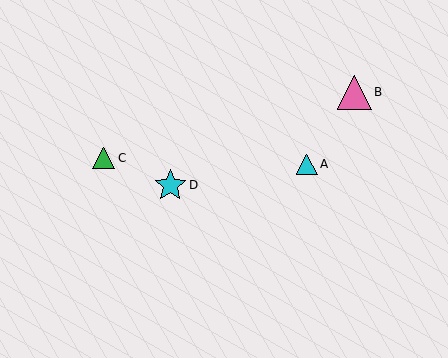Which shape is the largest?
The pink triangle (labeled B) is the largest.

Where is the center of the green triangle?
The center of the green triangle is at (104, 158).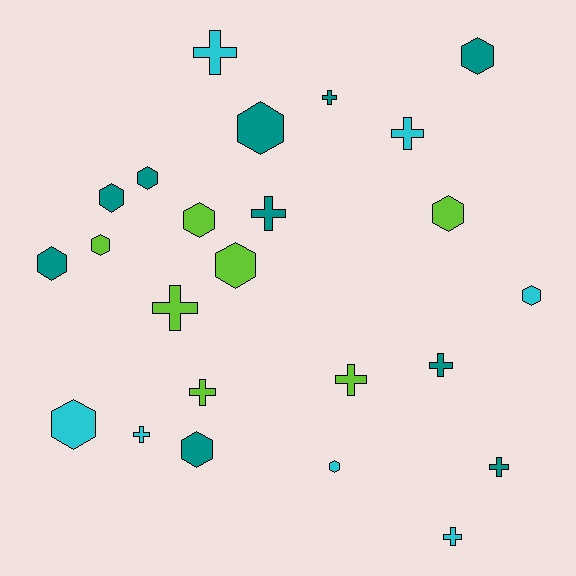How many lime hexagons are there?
There are 4 lime hexagons.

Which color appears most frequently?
Teal, with 10 objects.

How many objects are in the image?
There are 24 objects.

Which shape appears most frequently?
Hexagon, with 13 objects.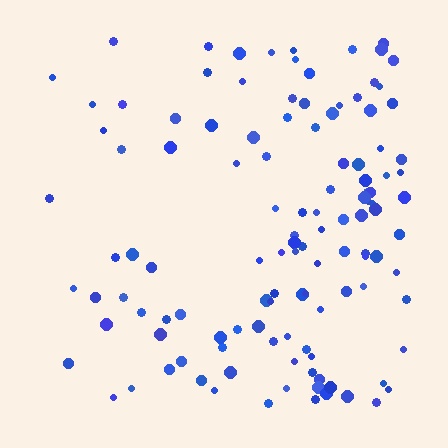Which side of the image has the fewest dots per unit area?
The left.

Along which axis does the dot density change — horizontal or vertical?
Horizontal.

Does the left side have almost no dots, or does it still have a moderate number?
Still a moderate number, just noticeably fewer than the right.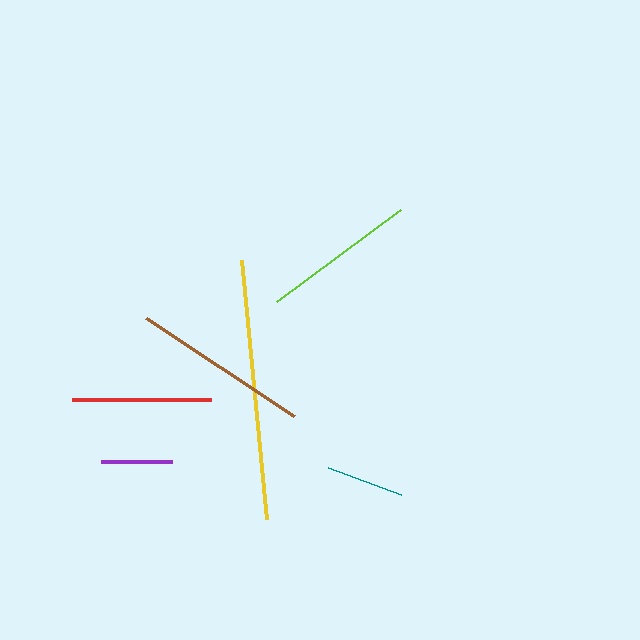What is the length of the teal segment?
The teal segment is approximately 78 pixels long.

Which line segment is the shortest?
The purple line is the shortest at approximately 71 pixels.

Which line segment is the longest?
The yellow line is the longest at approximately 260 pixels.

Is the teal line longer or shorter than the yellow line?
The yellow line is longer than the teal line.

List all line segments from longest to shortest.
From longest to shortest: yellow, brown, lime, red, teal, purple.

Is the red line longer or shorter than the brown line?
The brown line is longer than the red line.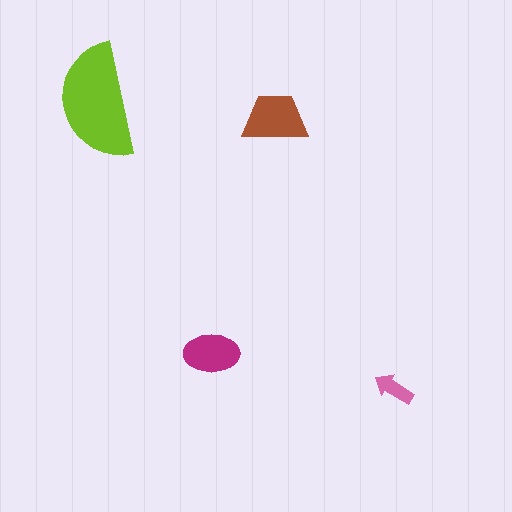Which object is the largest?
The lime semicircle.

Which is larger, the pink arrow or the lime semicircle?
The lime semicircle.